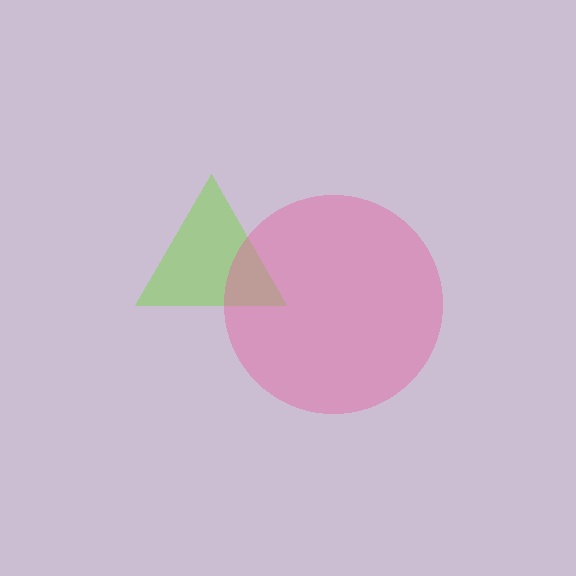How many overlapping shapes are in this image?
There are 2 overlapping shapes in the image.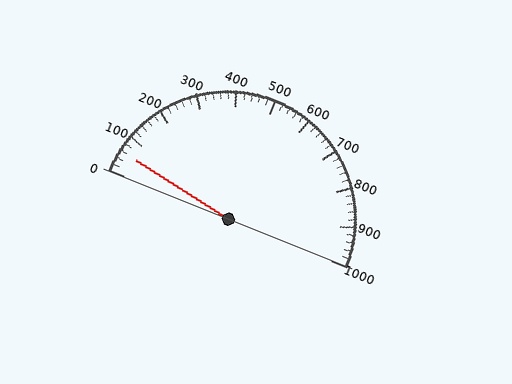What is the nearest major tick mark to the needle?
The nearest major tick mark is 100.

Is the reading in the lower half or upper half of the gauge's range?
The reading is in the lower half of the range (0 to 1000).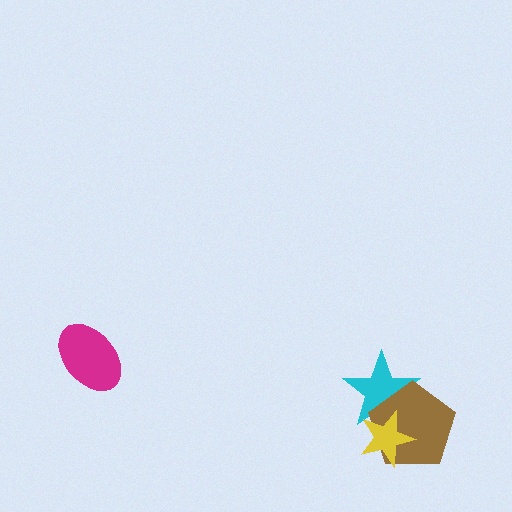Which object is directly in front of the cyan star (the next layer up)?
The brown pentagon is directly in front of the cyan star.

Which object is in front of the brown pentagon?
The yellow star is in front of the brown pentagon.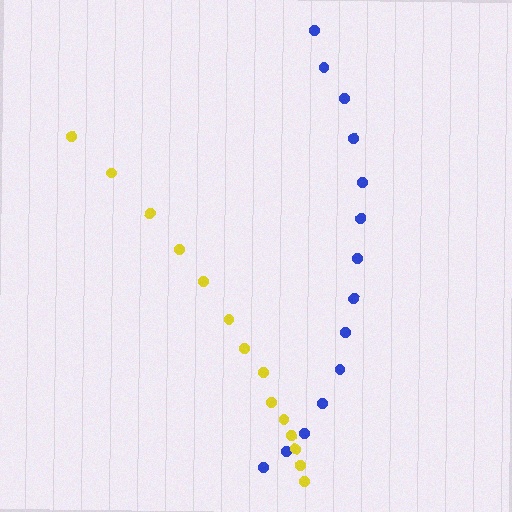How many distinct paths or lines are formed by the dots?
There are 2 distinct paths.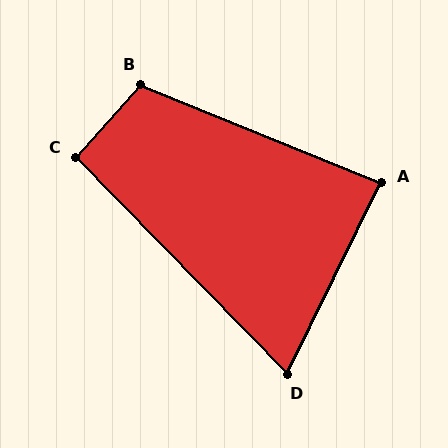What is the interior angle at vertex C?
Approximately 94 degrees (approximately right).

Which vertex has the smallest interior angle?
D, at approximately 71 degrees.